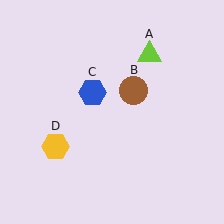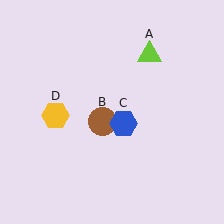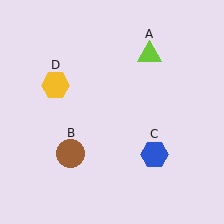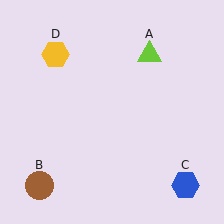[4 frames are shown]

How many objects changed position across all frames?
3 objects changed position: brown circle (object B), blue hexagon (object C), yellow hexagon (object D).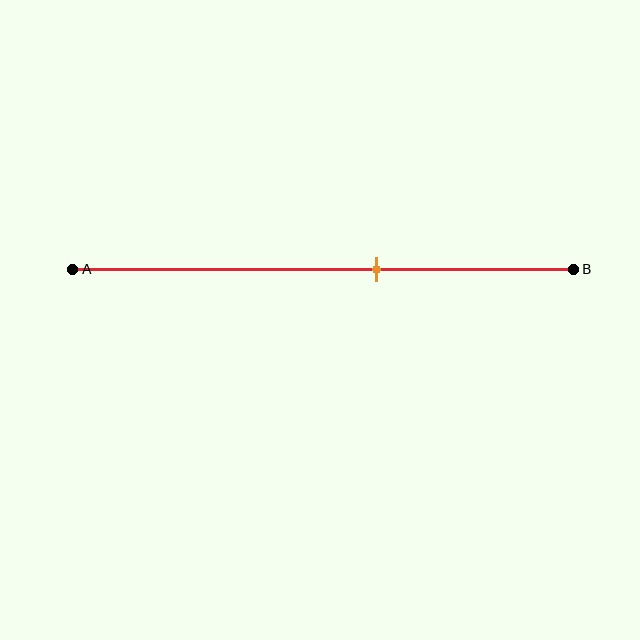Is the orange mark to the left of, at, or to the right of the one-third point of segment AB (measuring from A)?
The orange mark is to the right of the one-third point of segment AB.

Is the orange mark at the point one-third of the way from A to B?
No, the mark is at about 60% from A, not at the 33% one-third point.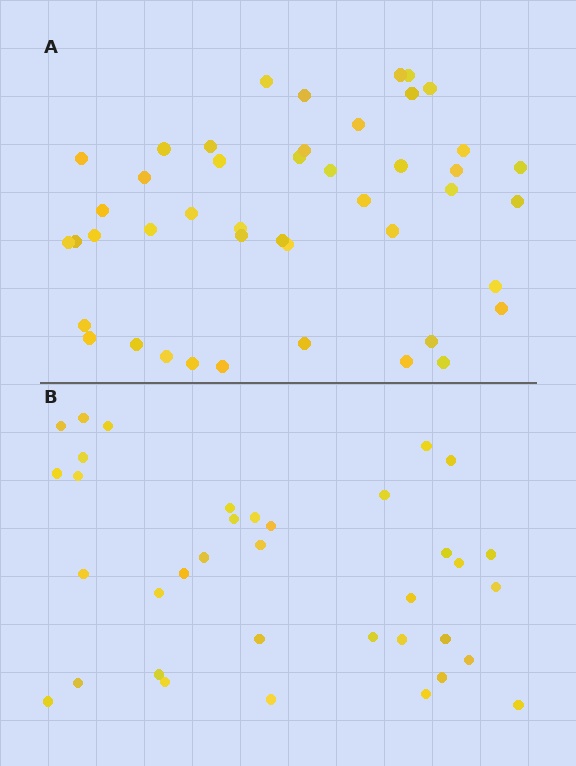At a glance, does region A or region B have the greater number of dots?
Region A (the top region) has more dots.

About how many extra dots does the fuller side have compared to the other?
Region A has roughly 8 or so more dots than region B.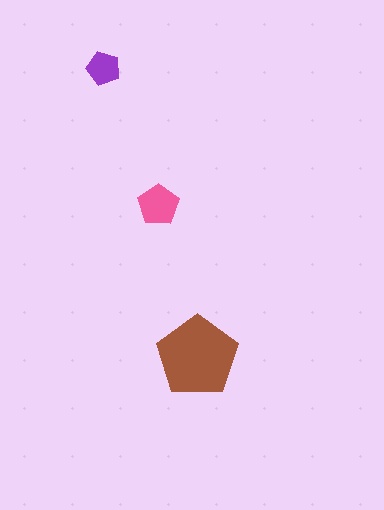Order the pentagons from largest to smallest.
the brown one, the pink one, the purple one.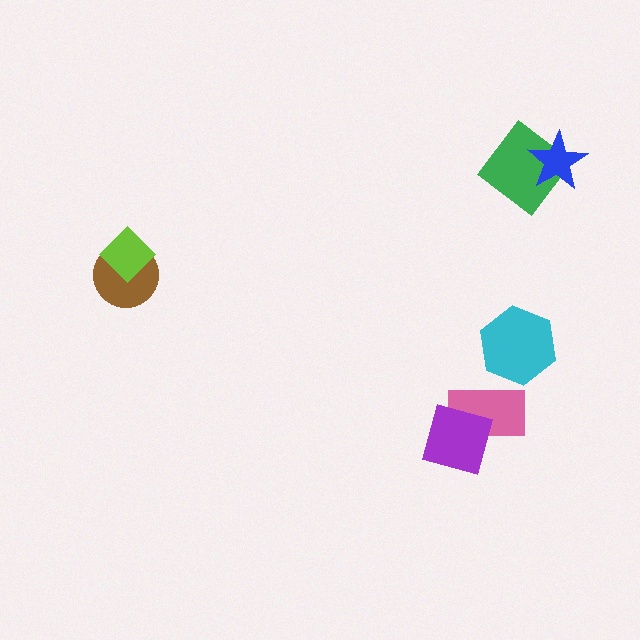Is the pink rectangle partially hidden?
Yes, it is partially covered by another shape.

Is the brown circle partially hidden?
Yes, it is partially covered by another shape.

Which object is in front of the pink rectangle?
The purple diamond is in front of the pink rectangle.